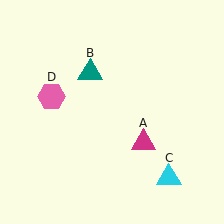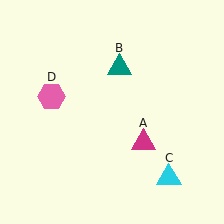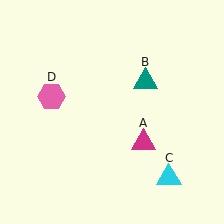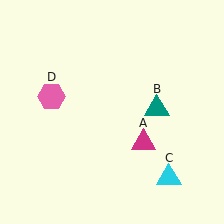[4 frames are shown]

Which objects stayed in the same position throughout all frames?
Magenta triangle (object A) and cyan triangle (object C) and pink hexagon (object D) remained stationary.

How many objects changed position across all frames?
1 object changed position: teal triangle (object B).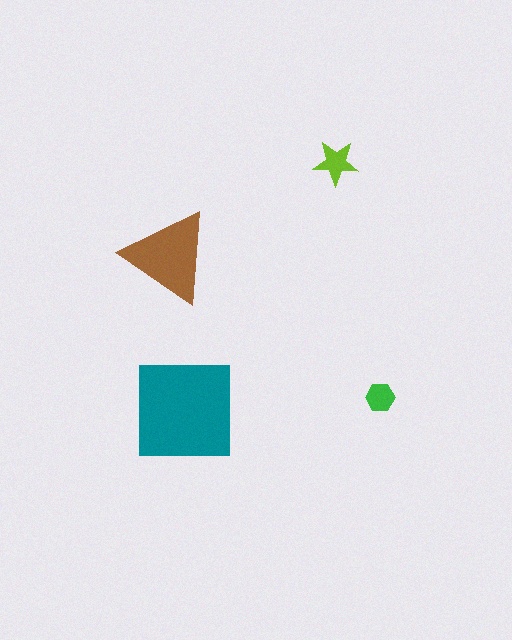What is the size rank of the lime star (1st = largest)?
3rd.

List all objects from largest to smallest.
The teal square, the brown triangle, the lime star, the green hexagon.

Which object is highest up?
The lime star is topmost.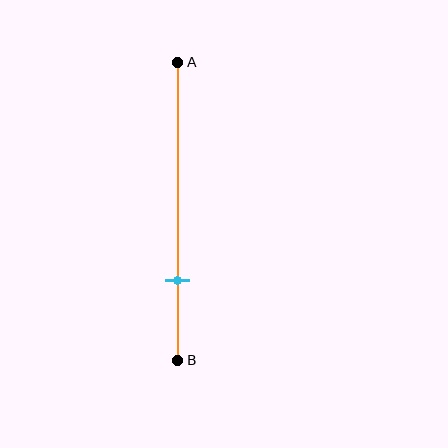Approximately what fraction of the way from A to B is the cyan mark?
The cyan mark is approximately 75% of the way from A to B.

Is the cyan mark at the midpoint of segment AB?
No, the mark is at about 75% from A, not at the 50% midpoint.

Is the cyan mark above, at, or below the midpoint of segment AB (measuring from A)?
The cyan mark is below the midpoint of segment AB.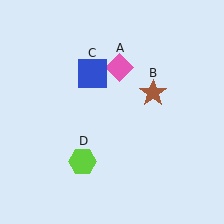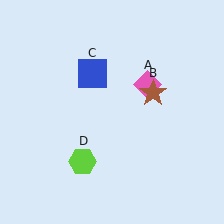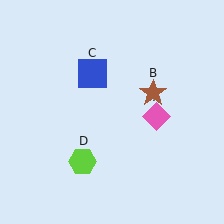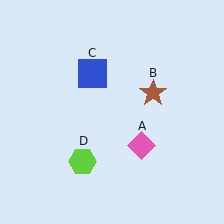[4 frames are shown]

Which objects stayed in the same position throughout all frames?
Brown star (object B) and blue square (object C) and lime hexagon (object D) remained stationary.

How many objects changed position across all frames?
1 object changed position: pink diamond (object A).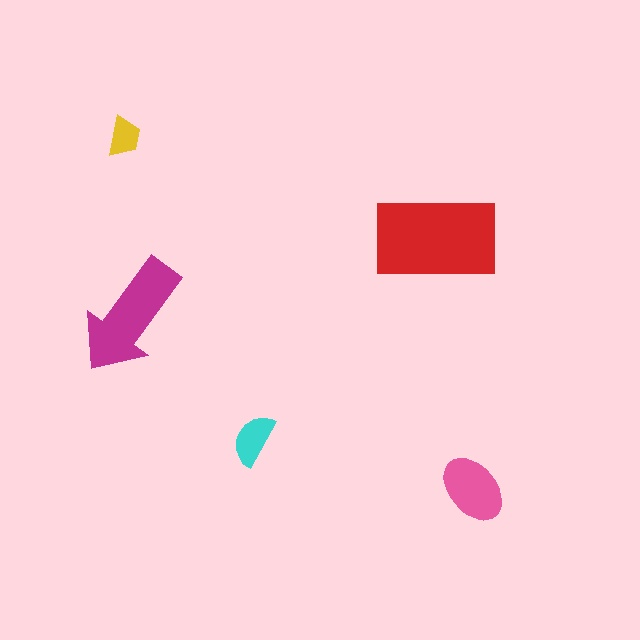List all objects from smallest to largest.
The yellow trapezoid, the cyan semicircle, the pink ellipse, the magenta arrow, the red rectangle.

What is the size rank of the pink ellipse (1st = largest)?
3rd.